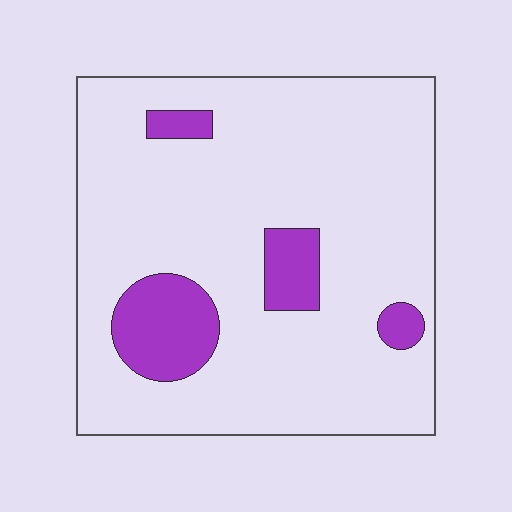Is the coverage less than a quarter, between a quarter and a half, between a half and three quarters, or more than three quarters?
Less than a quarter.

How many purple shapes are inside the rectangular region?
4.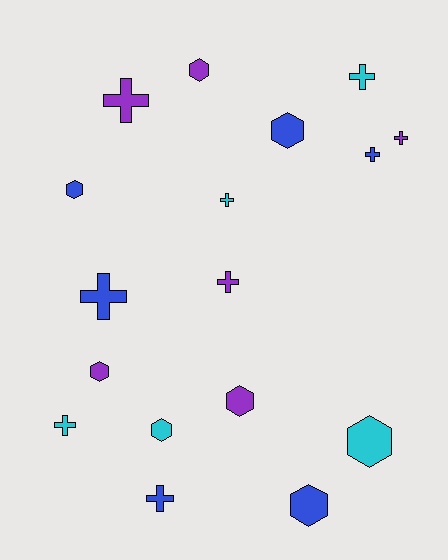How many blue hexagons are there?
There are 3 blue hexagons.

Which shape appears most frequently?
Cross, with 9 objects.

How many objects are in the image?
There are 17 objects.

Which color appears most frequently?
Purple, with 6 objects.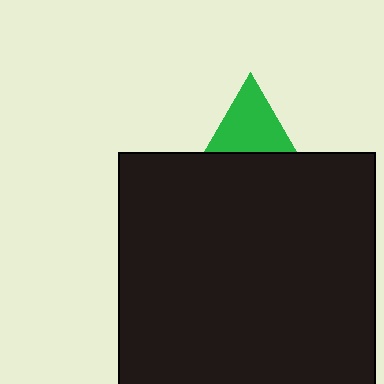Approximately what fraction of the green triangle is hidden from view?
Roughly 53% of the green triangle is hidden behind the black rectangle.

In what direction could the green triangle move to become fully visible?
The green triangle could move up. That would shift it out from behind the black rectangle entirely.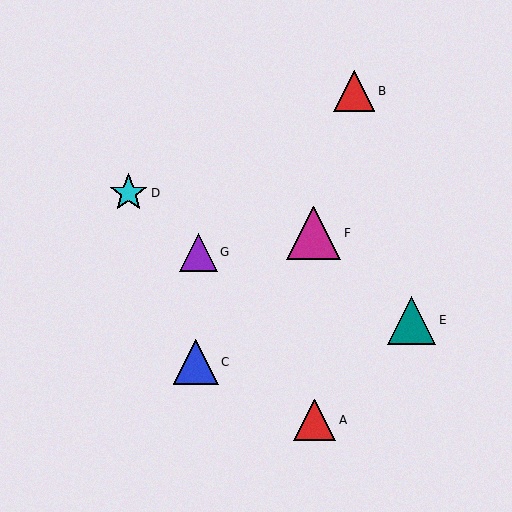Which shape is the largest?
The magenta triangle (labeled F) is the largest.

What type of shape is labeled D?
Shape D is a cyan star.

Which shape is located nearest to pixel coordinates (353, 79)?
The red triangle (labeled B) at (354, 91) is nearest to that location.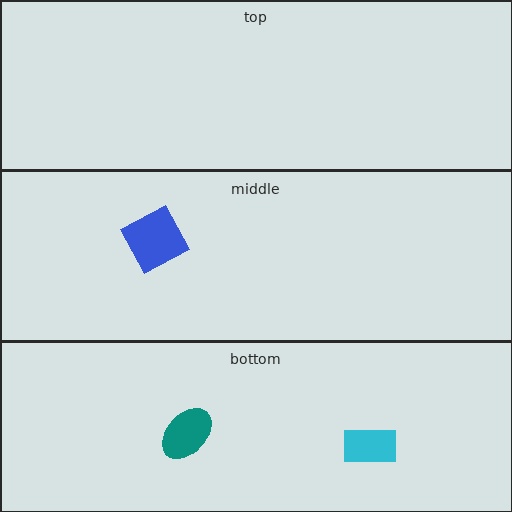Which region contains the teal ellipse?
The bottom region.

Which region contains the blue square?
The middle region.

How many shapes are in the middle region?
1.